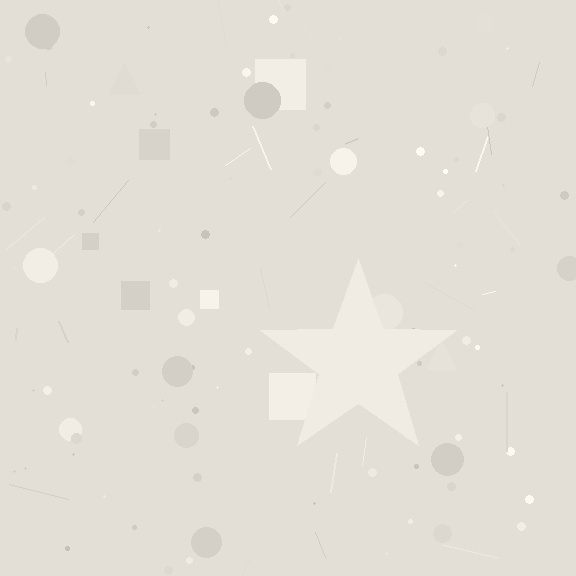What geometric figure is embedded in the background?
A star is embedded in the background.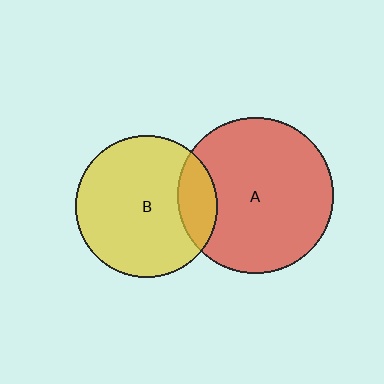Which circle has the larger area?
Circle A (red).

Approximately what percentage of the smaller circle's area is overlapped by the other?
Approximately 15%.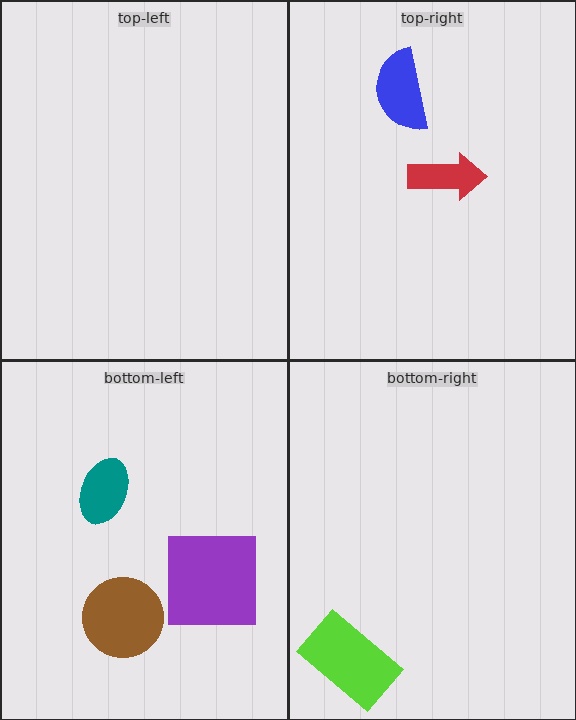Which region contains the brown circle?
The bottom-left region.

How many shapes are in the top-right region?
2.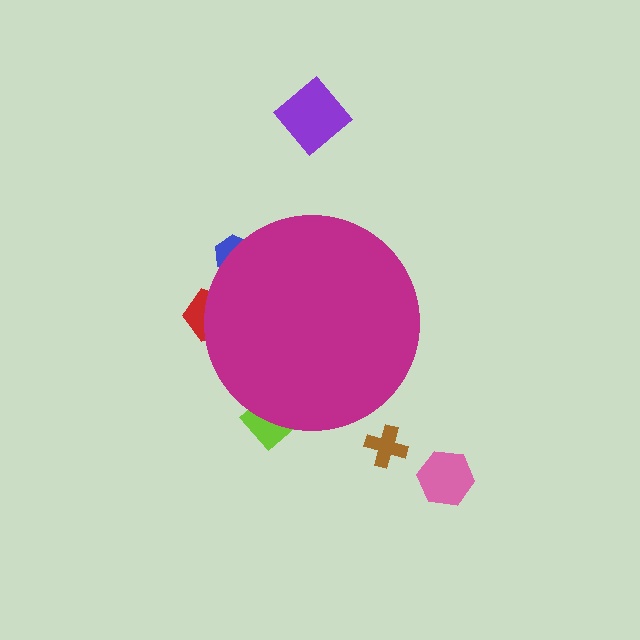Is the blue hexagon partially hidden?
Yes, the blue hexagon is partially hidden behind the magenta circle.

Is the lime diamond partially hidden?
Yes, the lime diamond is partially hidden behind the magenta circle.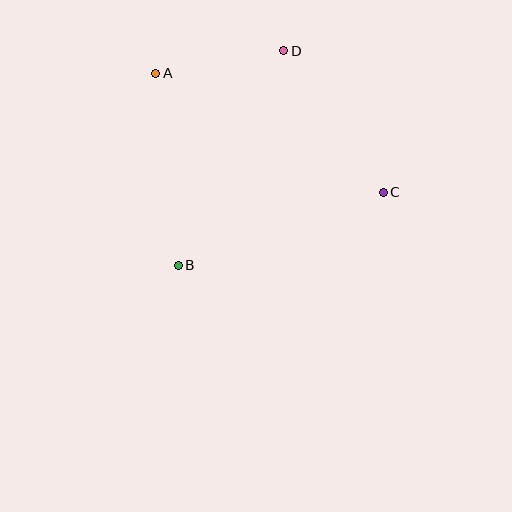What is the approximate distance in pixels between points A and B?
The distance between A and B is approximately 194 pixels.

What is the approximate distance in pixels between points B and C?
The distance between B and C is approximately 217 pixels.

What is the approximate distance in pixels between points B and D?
The distance between B and D is approximately 239 pixels.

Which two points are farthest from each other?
Points A and C are farthest from each other.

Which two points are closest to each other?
Points A and D are closest to each other.